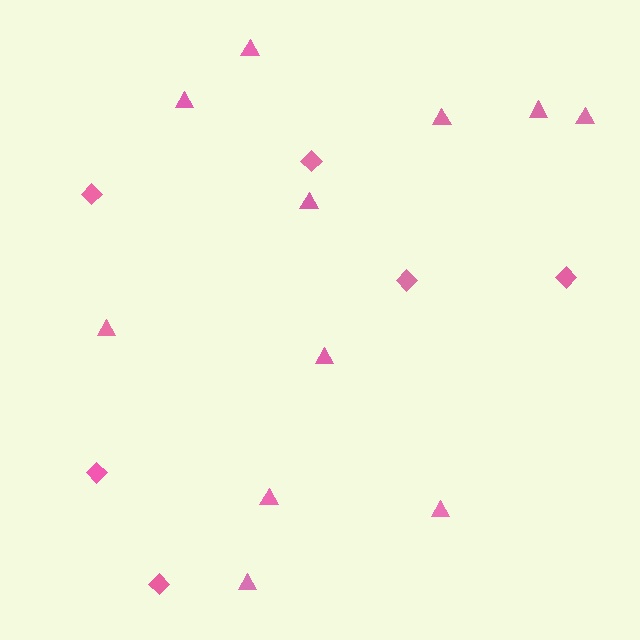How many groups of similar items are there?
There are 2 groups: one group of triangles (11) and one group of diamonds (6).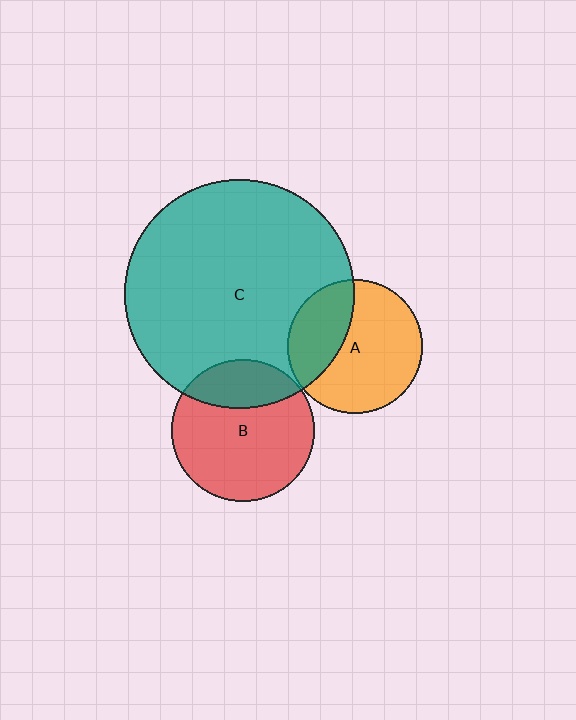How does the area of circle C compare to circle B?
Approximately 2.6 times.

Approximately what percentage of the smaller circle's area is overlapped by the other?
Approximately 25%.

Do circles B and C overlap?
Yes.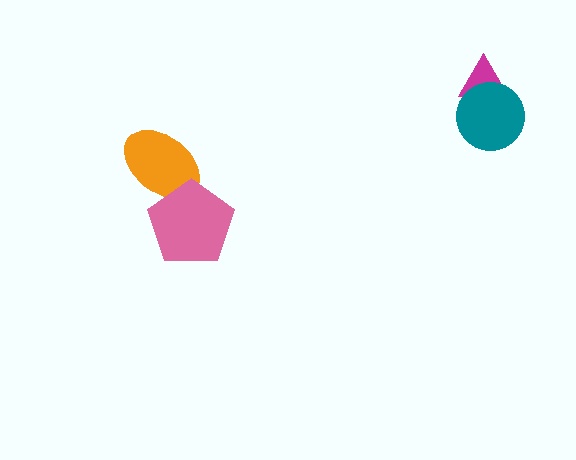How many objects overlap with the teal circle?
1 object overlaps with the teal circle.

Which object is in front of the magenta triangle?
The teal circle is in front of the magenta triangle.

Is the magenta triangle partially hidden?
Yes, it is partially covered by another shape.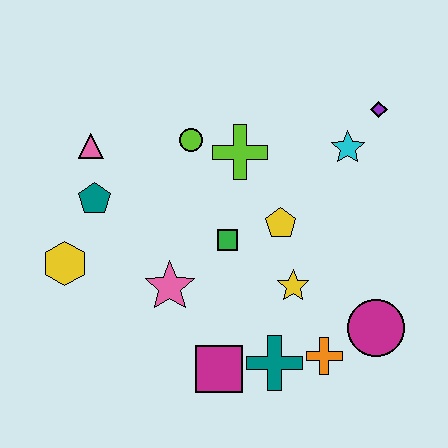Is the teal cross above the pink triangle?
No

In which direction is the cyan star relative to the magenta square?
The cyan star is above the magenta square.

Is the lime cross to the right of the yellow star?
No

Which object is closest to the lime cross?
The lime circle is closest to the lime cross.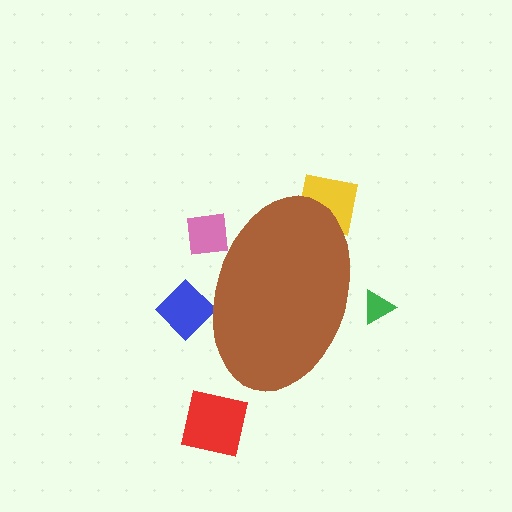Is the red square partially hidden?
No, the red square is fully visible.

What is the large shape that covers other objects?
A brown ellipse.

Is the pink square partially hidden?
Yes, the pink square is partially hidden behind the brown ellipse.